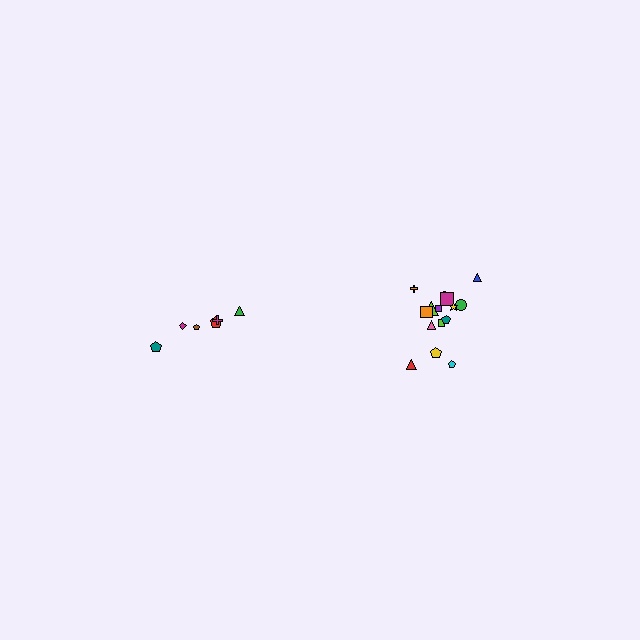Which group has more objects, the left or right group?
The right group.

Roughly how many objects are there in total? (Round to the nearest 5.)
Roughly 20 objects in total.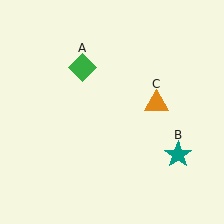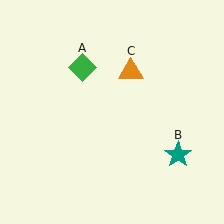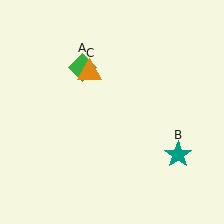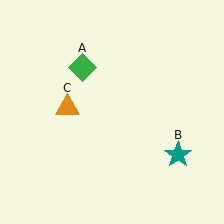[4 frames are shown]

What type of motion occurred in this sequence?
The orange triangle (object C) rotated counterclockwise around the center of the scene.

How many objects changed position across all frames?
1 object changed position: orange triangle (object C).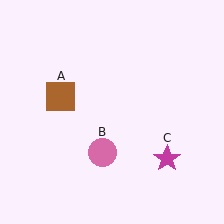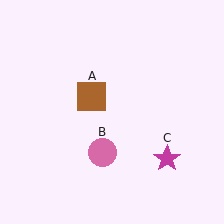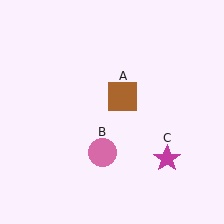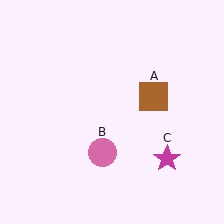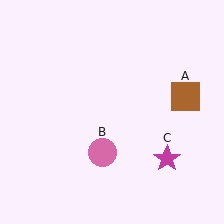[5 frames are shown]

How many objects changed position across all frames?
1 object changed position: brown square (object A).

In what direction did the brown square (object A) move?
The brown square (object A) moved right.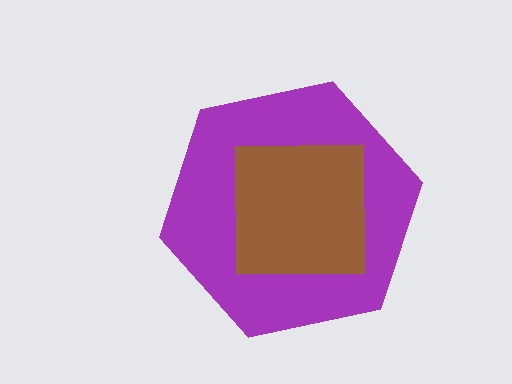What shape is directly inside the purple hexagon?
The brown square.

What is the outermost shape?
The purple hexagon.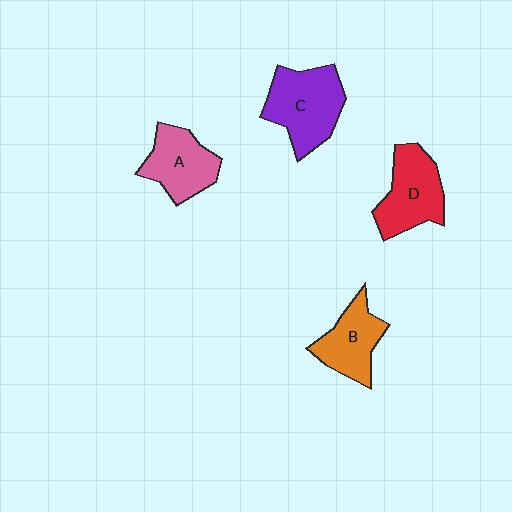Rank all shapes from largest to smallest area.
From largest to smallest: C (purple), D (red), A (pink), B (orange).